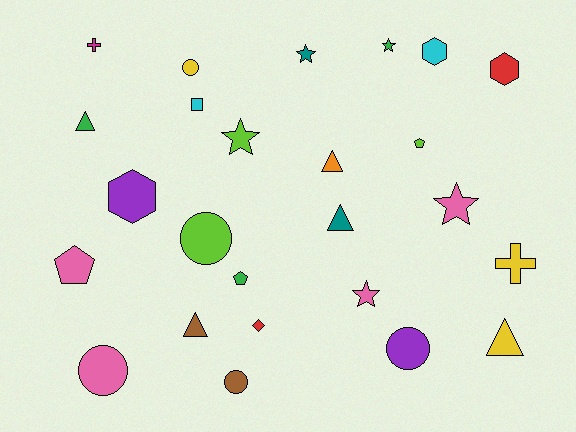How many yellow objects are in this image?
There are 3 yellow objects.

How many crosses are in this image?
There are 2 crosses.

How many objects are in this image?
There are 25 objects.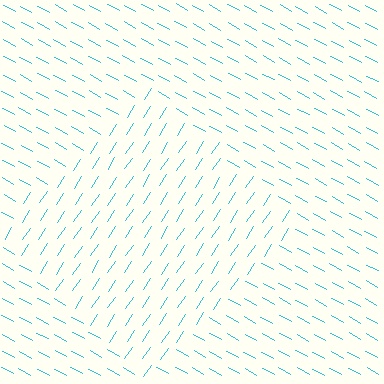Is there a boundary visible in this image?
Yes, there is a texture boundary formed by a change in line orientation.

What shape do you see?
I see a diamond.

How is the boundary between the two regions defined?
The boundary is defined purely by a change in line orientation (approximately 86 degrees difference). All lines are the same color and thickness.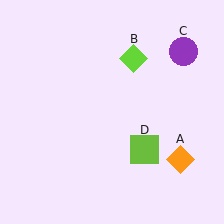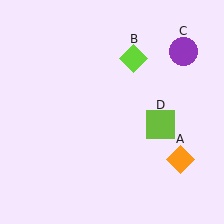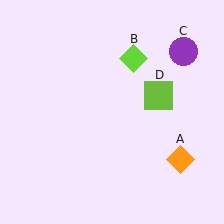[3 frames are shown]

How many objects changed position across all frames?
1 object changed position: lime square (object D).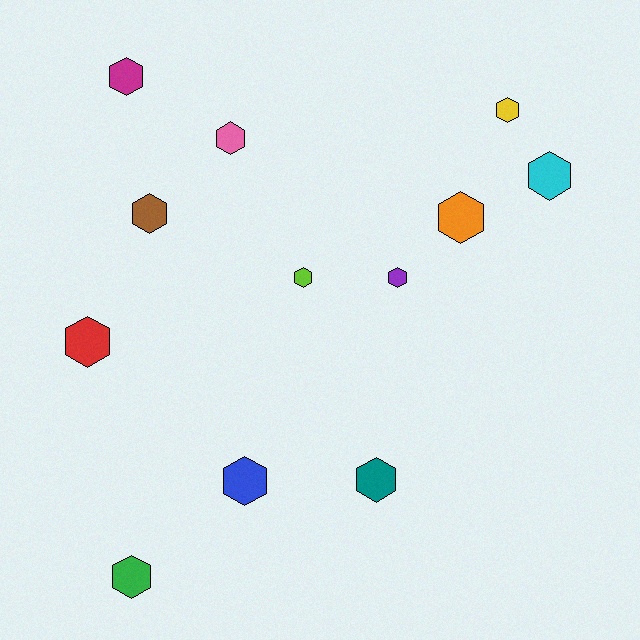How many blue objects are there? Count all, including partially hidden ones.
There is 1 blue object.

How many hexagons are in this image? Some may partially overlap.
There are 12 hexagons.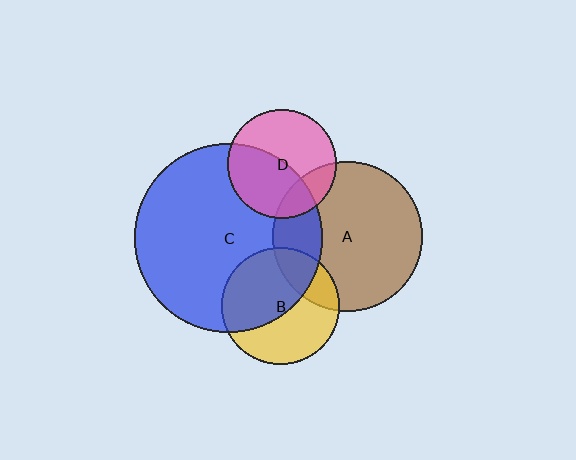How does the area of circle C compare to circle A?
Approximately 1.6 times.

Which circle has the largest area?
Circle C (blue).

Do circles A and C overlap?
Yes.